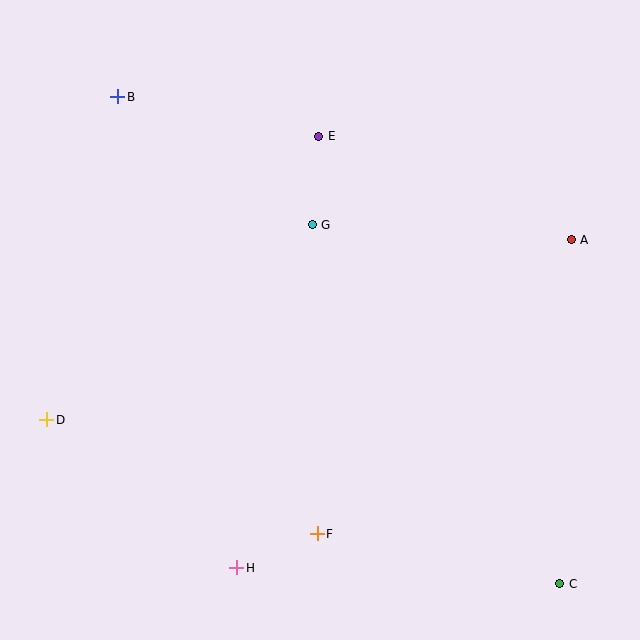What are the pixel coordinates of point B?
Point B is at (118, 97).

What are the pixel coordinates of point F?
Point F is at (317, 534).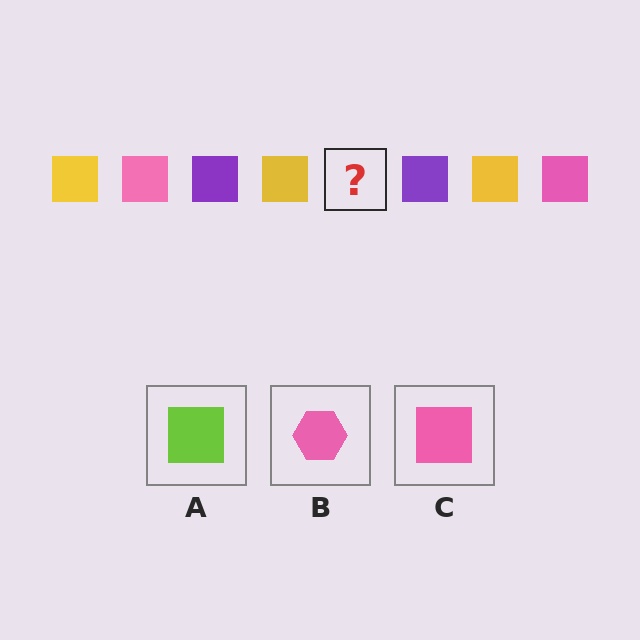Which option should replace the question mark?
Option C.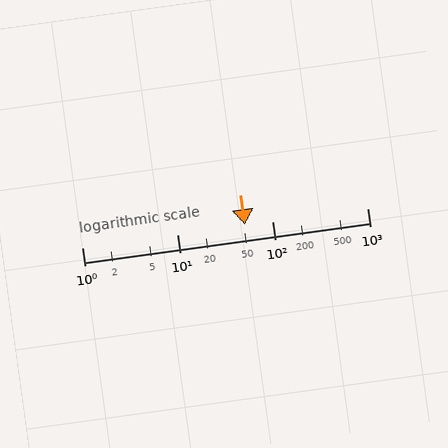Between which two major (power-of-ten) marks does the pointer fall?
The pointer is between 10 and 100.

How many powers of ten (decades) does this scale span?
The scale spans 3 decades, from 1 to 1000.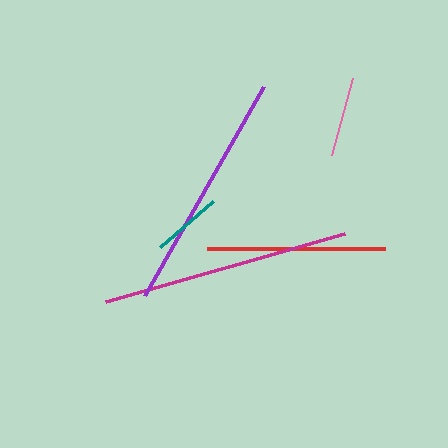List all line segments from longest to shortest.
From longest to shortest: magenta, purple, red, pink, teal.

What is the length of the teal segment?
The teal segment is approximately 70 pixels long.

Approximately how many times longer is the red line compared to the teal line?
The red line is approximately 2.5 times the length of the teal line.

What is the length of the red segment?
The red segment is approximately 177 pixels long.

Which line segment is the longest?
The magenta line is the longest at approximately 249 pixels.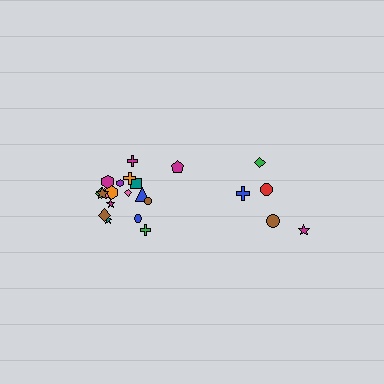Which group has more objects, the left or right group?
The left group.